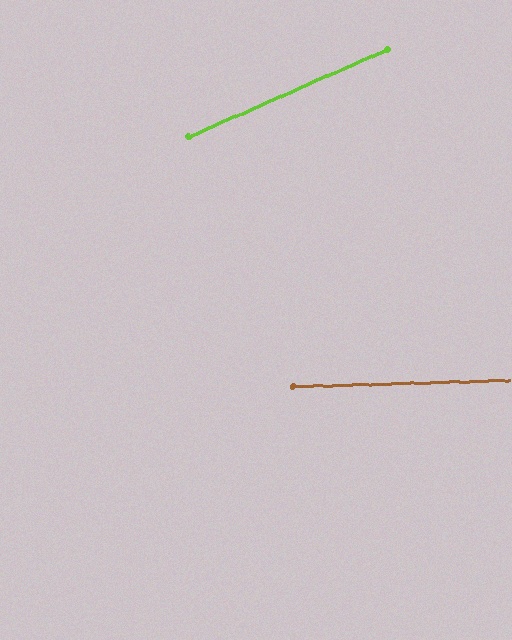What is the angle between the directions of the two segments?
Approximately 22 degrees.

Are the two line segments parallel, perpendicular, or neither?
Neither parallel nor perpendicular — they differ by about 22°.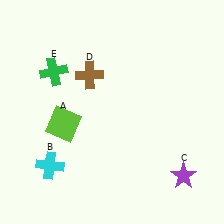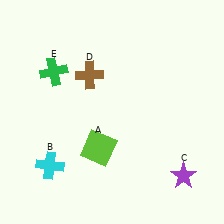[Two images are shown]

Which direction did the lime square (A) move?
The lime square (A) moved right.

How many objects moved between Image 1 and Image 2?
1 object moved between the two images.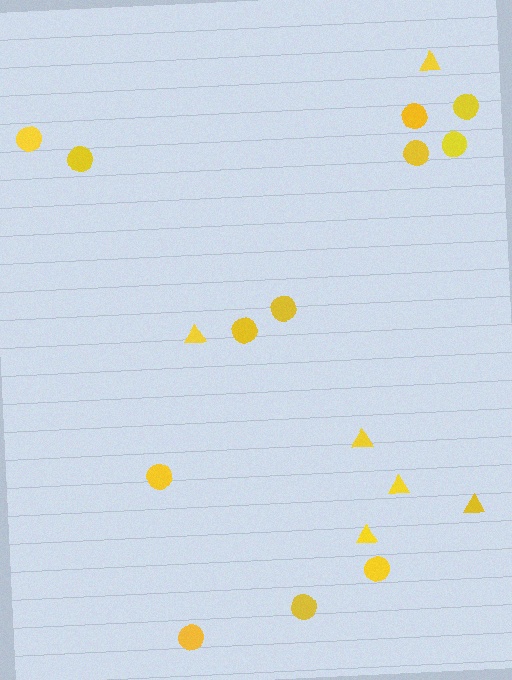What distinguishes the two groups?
There are 2 groups: one group of circles (12) and one group of triangles (6).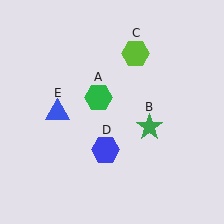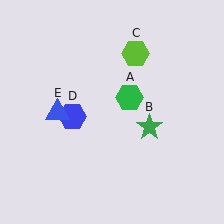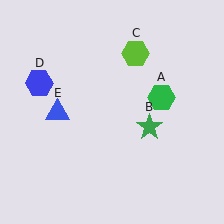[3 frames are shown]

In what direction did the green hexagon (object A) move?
The green hexagon (object A) moved right.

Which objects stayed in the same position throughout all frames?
Green star (object B) and lime hexagon (object C) and blue triangle (object E) remained stationary.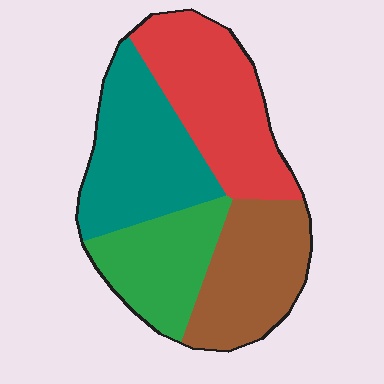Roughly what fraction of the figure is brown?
Brown takes up between a sixth and a third of the figure.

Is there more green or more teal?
Teal.